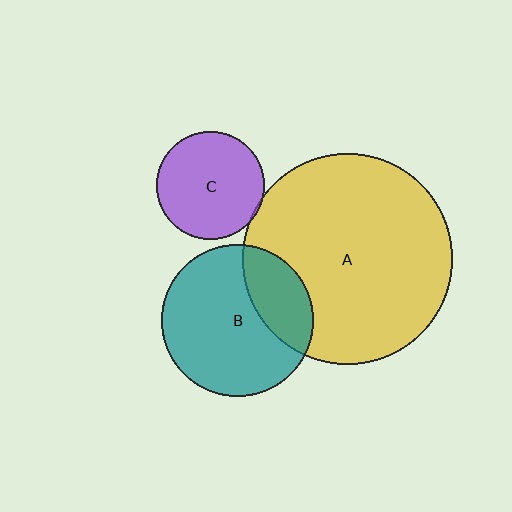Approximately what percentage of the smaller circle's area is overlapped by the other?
Approximately 5%.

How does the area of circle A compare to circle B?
Approximately 1.9 times.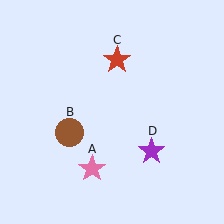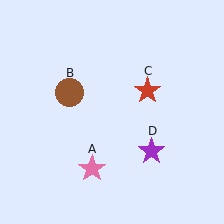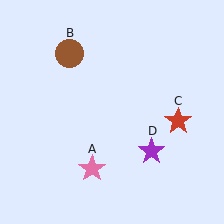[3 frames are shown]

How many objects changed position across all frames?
2 objects changed position: brown circle (object B), red star (object C).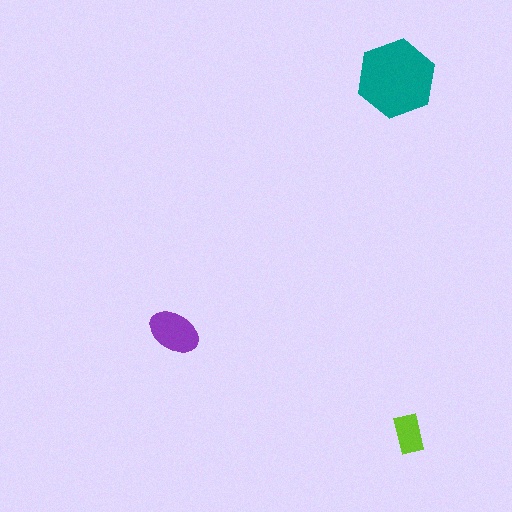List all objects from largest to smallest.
The teal hexagon, the purple ellipse, the lime rectangle.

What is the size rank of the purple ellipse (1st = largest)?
2nd.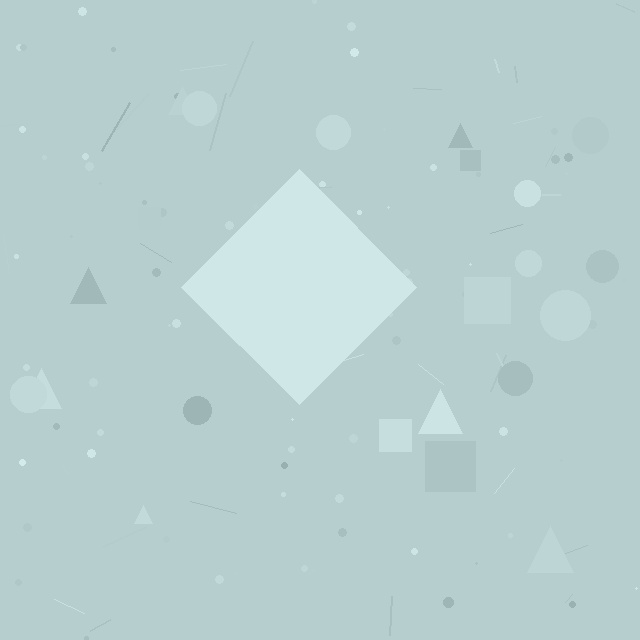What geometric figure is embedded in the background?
A diamond is embedded in the background.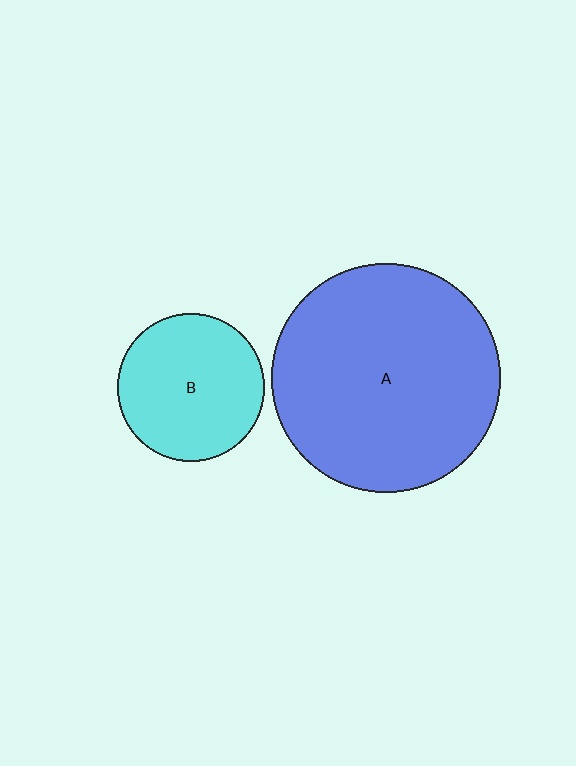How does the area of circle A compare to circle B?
Approximately 2.4 times.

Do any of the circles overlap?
No, none of the circles overlap.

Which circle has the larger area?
Circle A (blue).